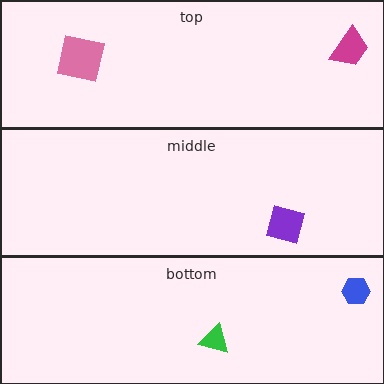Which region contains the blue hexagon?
The bottom region.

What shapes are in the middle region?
The purple diamond.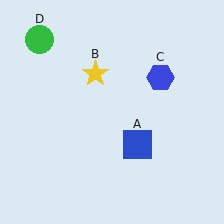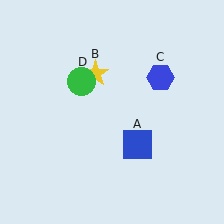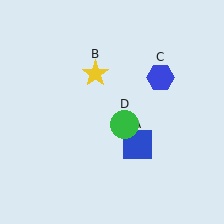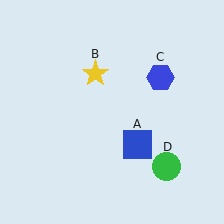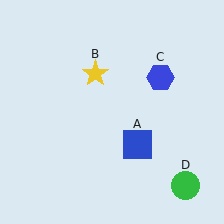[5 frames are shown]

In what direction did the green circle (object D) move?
The green circle (object D) moved down and to the right.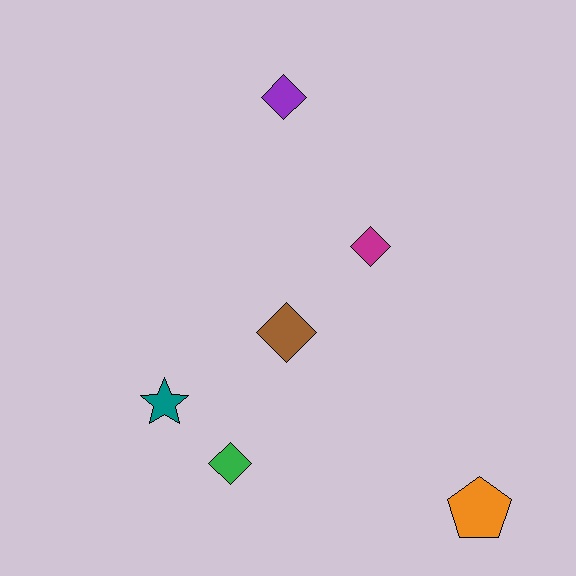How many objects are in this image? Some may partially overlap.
There are 6 objects.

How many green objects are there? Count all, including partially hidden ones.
There is 1 green object.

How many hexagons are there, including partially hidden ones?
There are no hexagons.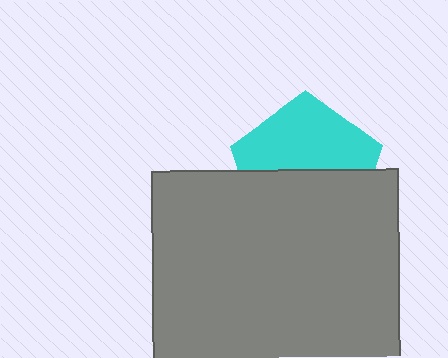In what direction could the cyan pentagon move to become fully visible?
The cyan pentagon could move up. That would shift it out from behind the gray square entirely.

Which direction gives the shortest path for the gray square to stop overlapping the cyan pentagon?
Moving down gives the shortest separation.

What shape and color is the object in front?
The object in front is a gray square.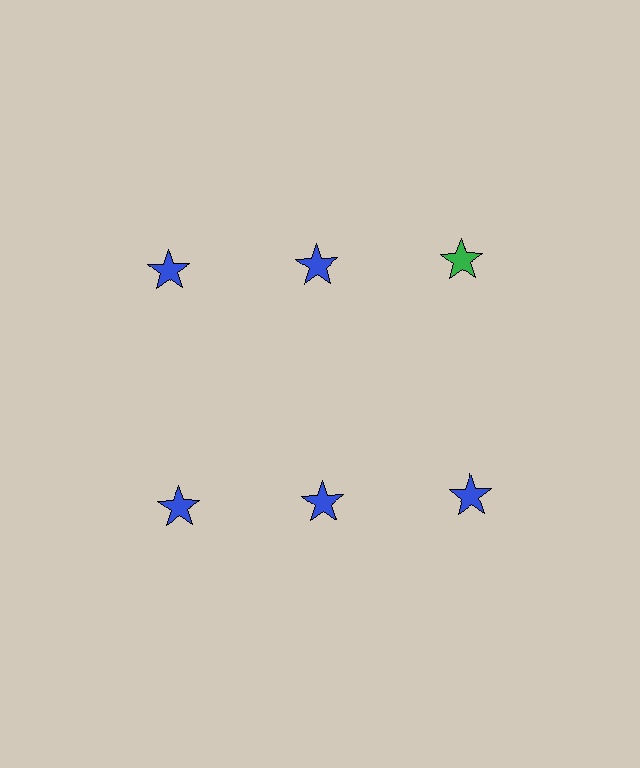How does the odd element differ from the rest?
It has a different color: green instead of blue.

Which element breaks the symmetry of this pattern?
The green star in the top row, center column breaks the symmetry. All other shapes are blue stars.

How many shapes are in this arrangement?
There are 6 shapes arranged in a grid pattern.